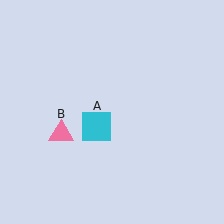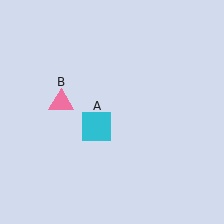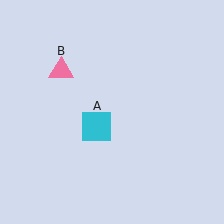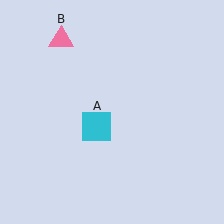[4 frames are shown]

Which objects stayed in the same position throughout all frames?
Cyan square (object A) remained stationary.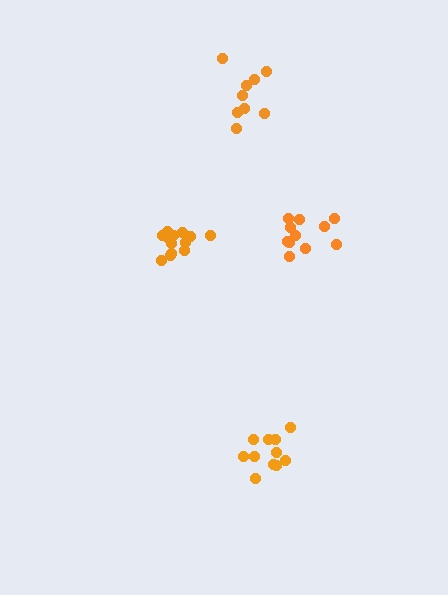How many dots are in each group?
Group 1: 11 dots, Group 2: 14 dots, Group 3: 11 dots, Group 4: 9 dots (45 total).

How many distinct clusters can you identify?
There are 4 distinct clusters.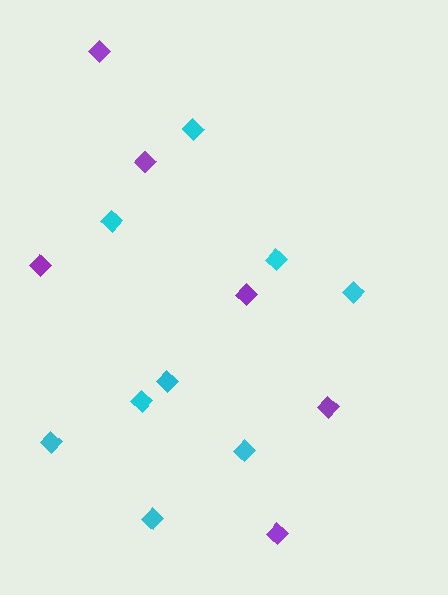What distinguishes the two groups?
There are 2 groups: one group of cyan diamonds (9) and one group of purple diamonds (6).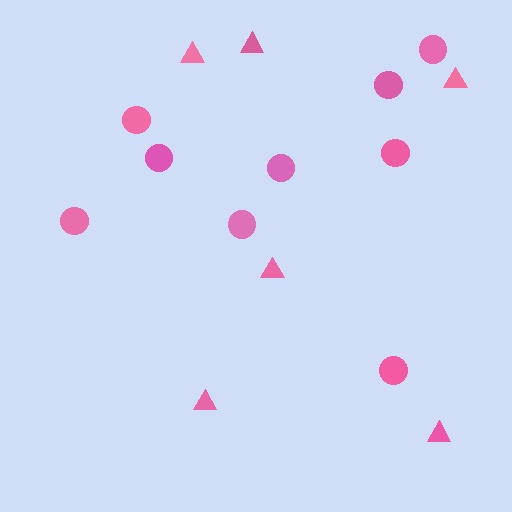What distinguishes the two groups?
There are 2 groups: one group of circles (9) and one group of triangles (6).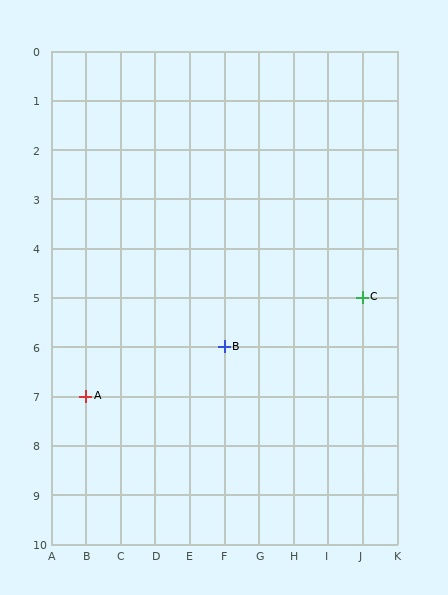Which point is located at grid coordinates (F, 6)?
Point B is at (F, 6).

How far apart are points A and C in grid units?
Points A and C are 8 columns and 2 rows apart (about 8.2 grid units diagonally).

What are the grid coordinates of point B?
Point B is at grid coordinates (F, 6).